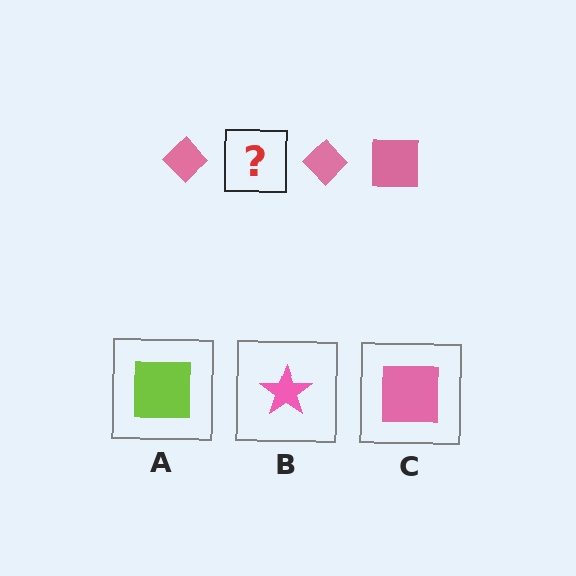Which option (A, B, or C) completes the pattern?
C.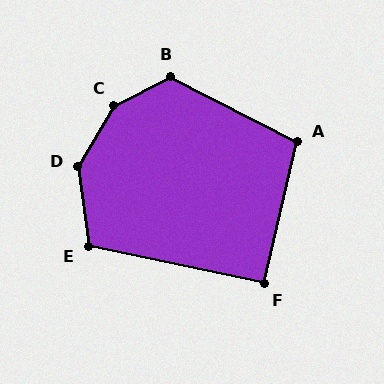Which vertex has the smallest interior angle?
F, at approximately 91 degrees.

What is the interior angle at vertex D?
Approximately 142 degrees (obtuse).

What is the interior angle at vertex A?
Approximately 104 degrees (obtuse).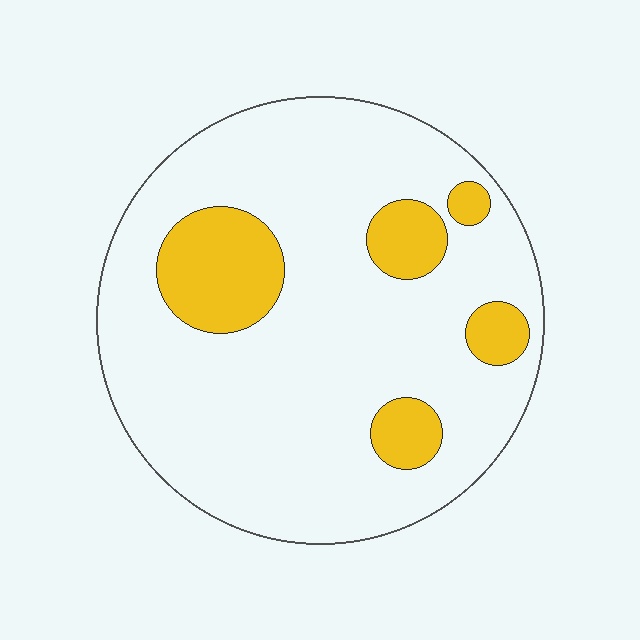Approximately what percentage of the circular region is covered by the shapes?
Approximately 15%.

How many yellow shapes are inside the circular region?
5.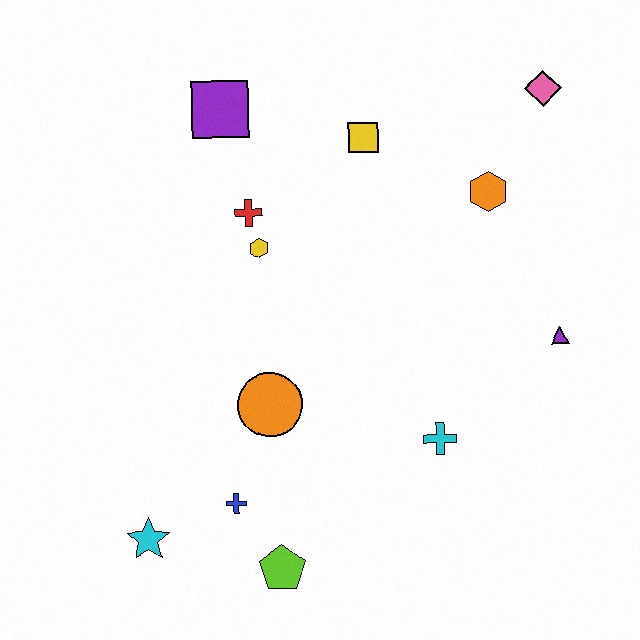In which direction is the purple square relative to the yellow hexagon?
The purple square is above the yellow hexagon.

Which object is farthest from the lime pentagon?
The pink diamond is farthest from the lime pentagon.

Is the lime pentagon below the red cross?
Yes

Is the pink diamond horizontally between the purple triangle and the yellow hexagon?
Yes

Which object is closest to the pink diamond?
The orange hexagon is closest to the pink diamond.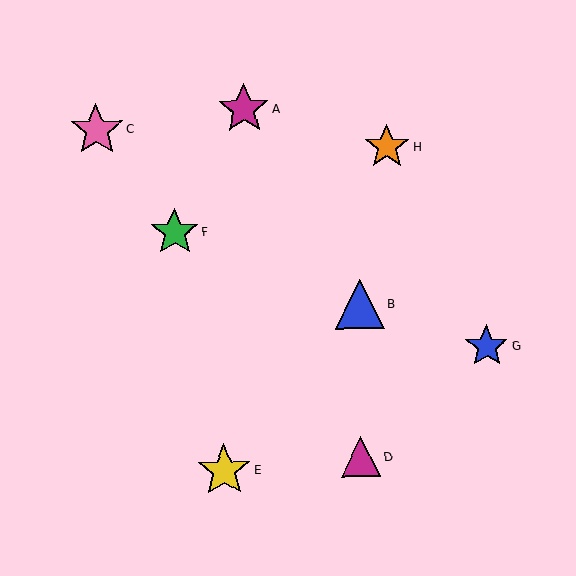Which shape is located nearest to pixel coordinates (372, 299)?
The blue triangle (labeled B) at (360, 304) is nearest to that location.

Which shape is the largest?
The yellow star (labeled E) is the largest.